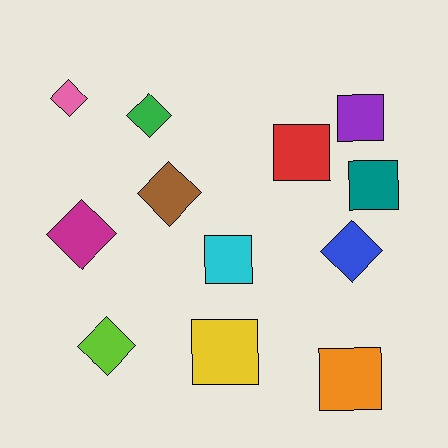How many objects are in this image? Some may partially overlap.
There are 12 objects.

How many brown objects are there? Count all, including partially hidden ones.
There is 1 brown object.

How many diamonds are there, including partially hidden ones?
There are 6 diamonds.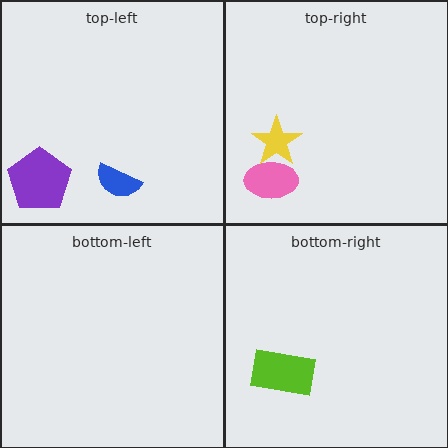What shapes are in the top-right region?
The pink ellipse, the yellow star.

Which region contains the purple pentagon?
The top-left region.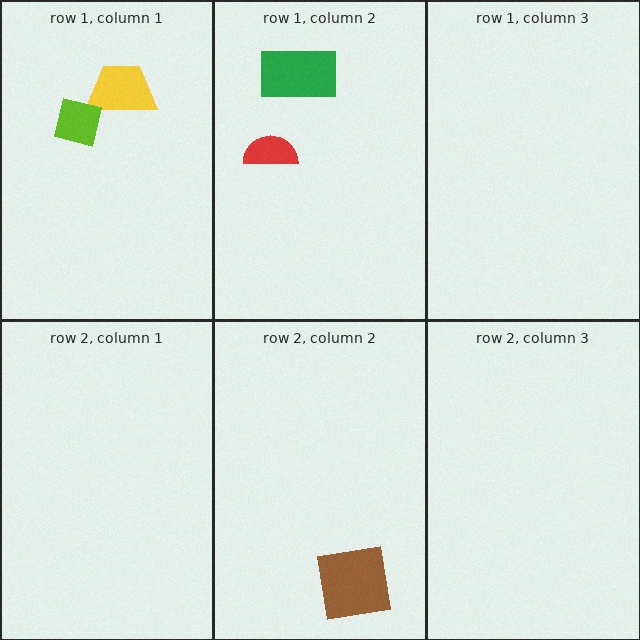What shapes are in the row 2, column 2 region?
The brown square.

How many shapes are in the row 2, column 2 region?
1.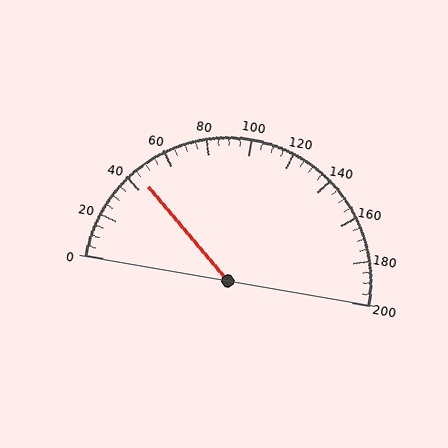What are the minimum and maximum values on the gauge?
The gauge ranges from 0 to 200.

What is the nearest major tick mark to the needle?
The nearest major tick mark is 40.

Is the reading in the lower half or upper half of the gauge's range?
The reading is in the lower half of the range (0 to 200).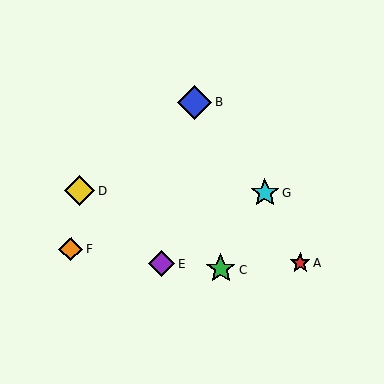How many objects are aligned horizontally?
2 objects (D, G) are aligned horizontally.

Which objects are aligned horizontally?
Objects D, G are aligned horizontally.